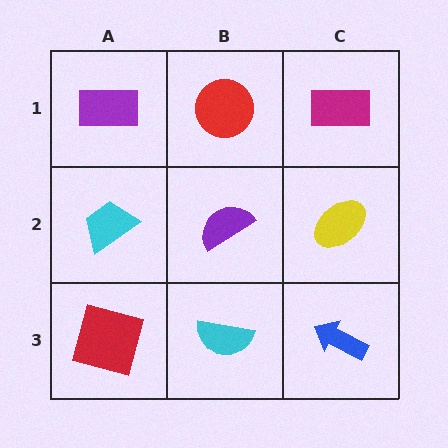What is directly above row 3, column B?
A purple semicircle.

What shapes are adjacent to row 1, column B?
A purple semicircle (row 2, column B), a purple rectangle (row 1, column A), a magenta rectangle (row 1, column C).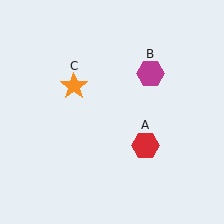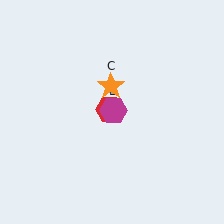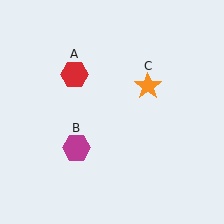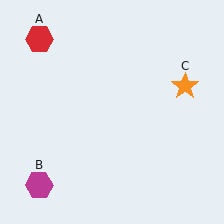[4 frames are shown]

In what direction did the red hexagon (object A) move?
The red hexagon (object A) moved up and to the left.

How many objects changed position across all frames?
3 objects changed position: red hexagon (object A), magenta hexagon (object B), orange star (object C).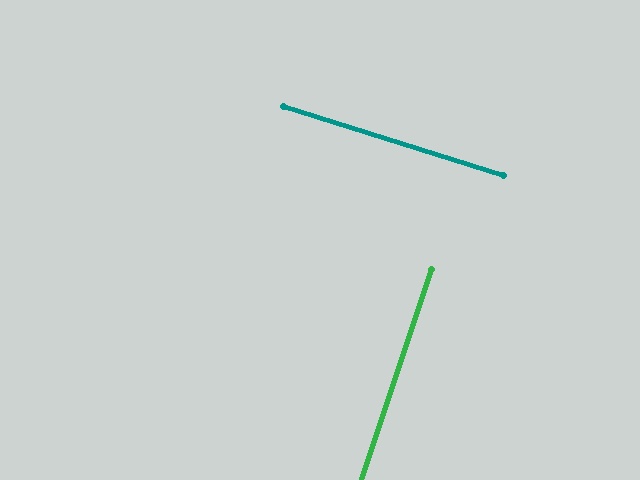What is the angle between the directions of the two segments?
Approximately 89 degrees.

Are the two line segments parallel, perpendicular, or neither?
Perpendicular — they meet at approximately 89°.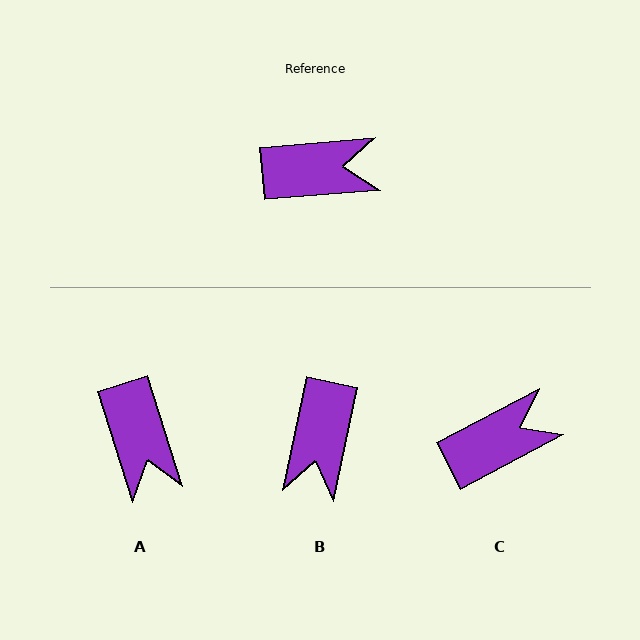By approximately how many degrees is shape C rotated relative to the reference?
Approximately 23 degrees counter-clockwise.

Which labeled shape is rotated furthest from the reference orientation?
B, about 106 degrees away.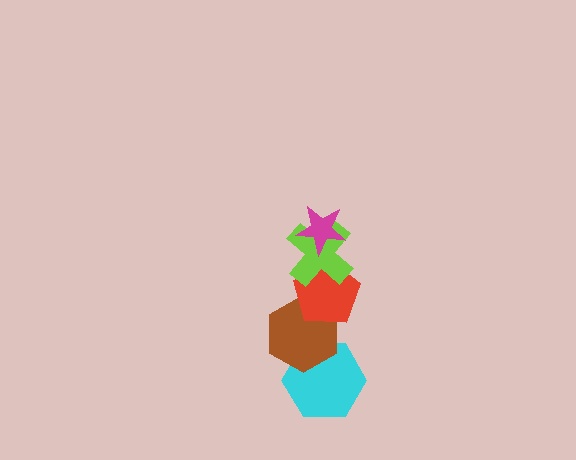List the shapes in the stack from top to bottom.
From top to bottom: the magenta star, the lime cross, the red pentagon, the brown hexagon, the cyan hexagon.